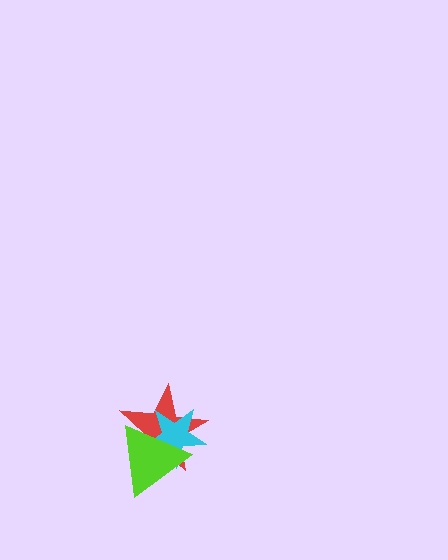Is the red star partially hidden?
Yes, it is partially covered by another shape.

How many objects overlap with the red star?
2 objects overlap with the red star.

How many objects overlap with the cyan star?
2 objects overlap with the cyan star.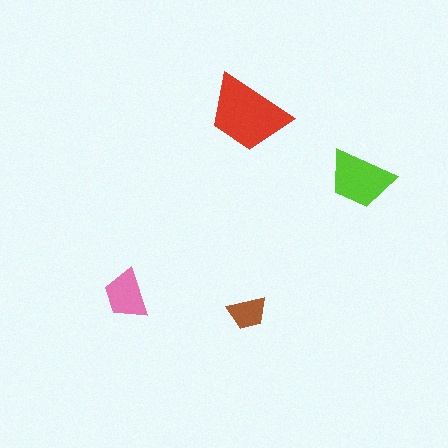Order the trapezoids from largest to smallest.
the red one, the lime one, the pink one, the brown one.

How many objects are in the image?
There are 4 objects in the image.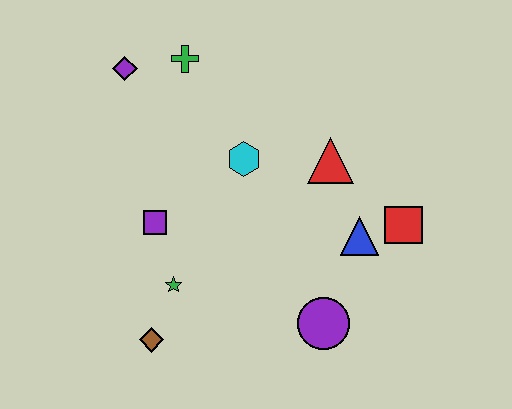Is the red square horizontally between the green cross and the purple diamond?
No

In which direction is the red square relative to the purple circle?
The red square is above the purple circle.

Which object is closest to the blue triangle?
The red square is closest to the blue triangle.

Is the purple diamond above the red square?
Yes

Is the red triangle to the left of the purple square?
No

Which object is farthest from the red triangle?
The brown diamond is farthest from the red triangle.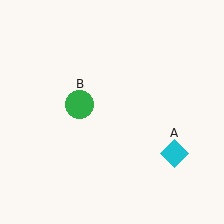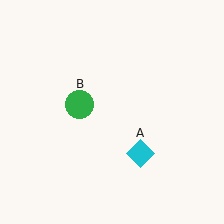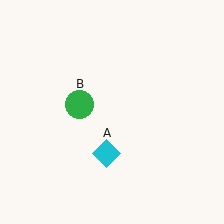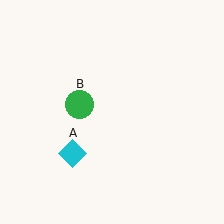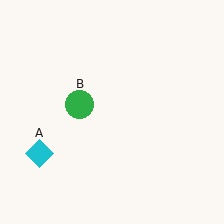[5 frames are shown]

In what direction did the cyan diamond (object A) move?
The cyan diamond (object A) moved left.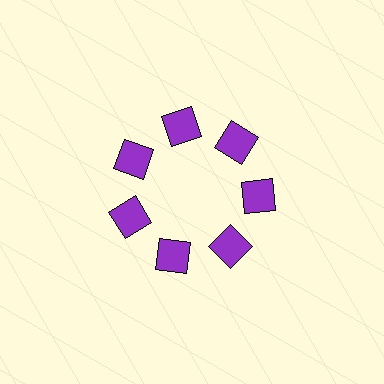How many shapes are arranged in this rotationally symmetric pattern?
There are 7 shapes, arranged in 7 groups of 1.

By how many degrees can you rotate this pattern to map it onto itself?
The pattern maps onto itself every 51 degrees of rotation.